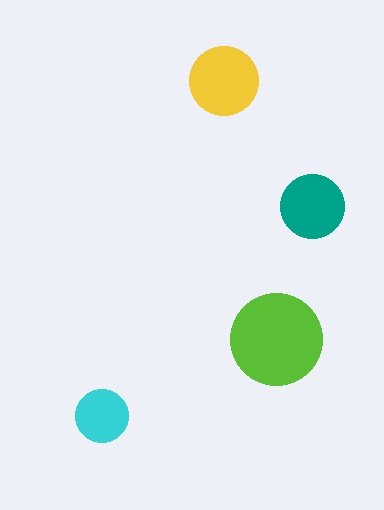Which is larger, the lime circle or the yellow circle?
The lime one.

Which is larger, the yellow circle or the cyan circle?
The yellow one.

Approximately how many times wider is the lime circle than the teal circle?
About 1.5 times wider.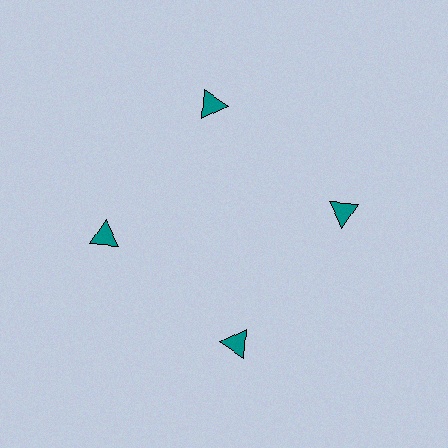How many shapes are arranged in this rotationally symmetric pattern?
There are 4 shapes, arranged in 4 groups of 1.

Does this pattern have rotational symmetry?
Yes, this pattern has 4-fold rotational symmetry. It looks the same after rotating 90 degrees around the center.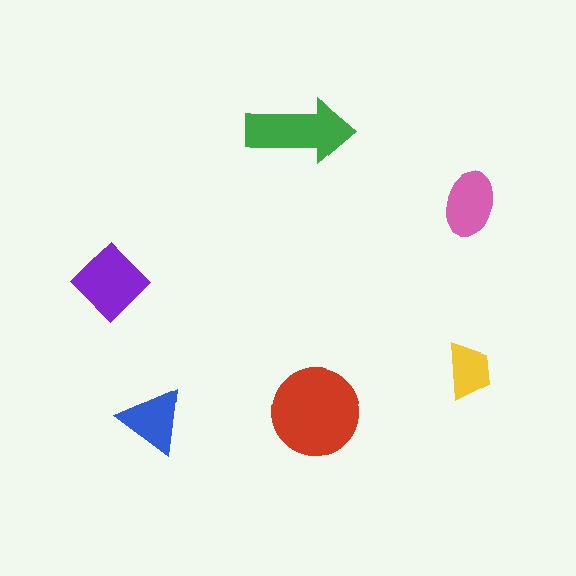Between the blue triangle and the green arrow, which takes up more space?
The green arrow.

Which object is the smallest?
The yellow trapezoid.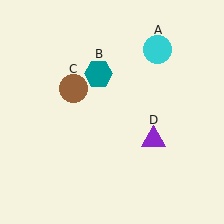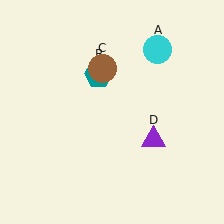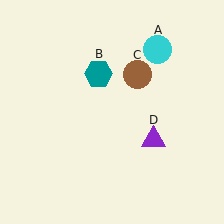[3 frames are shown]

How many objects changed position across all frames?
1 object changed position: brown circle (object C).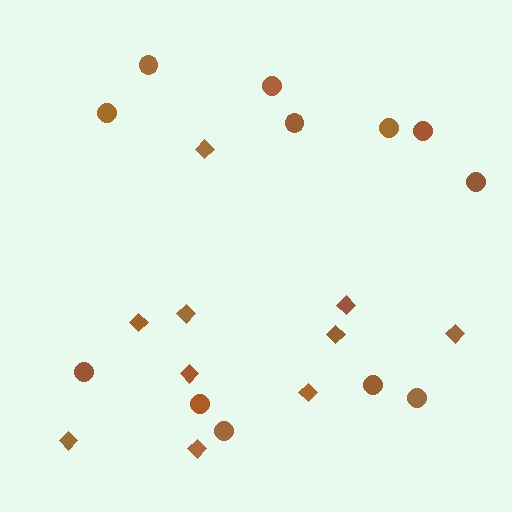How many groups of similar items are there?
There are 2 groups: one group of circles (12) and one group of diamonds (10).